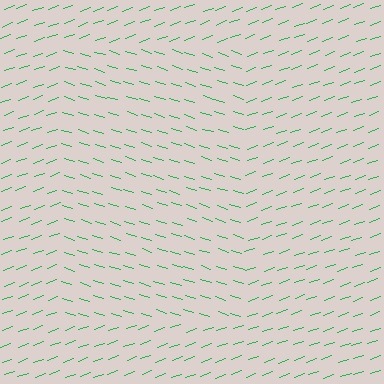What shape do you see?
I see a rectangle.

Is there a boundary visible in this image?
Yes, there is a texture boundary formed by a change in line orientation.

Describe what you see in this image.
The image is filled with small green line segments. A rectangle region in the image has lines oriented differently from the surrounding lines, creating a visible texture boundary.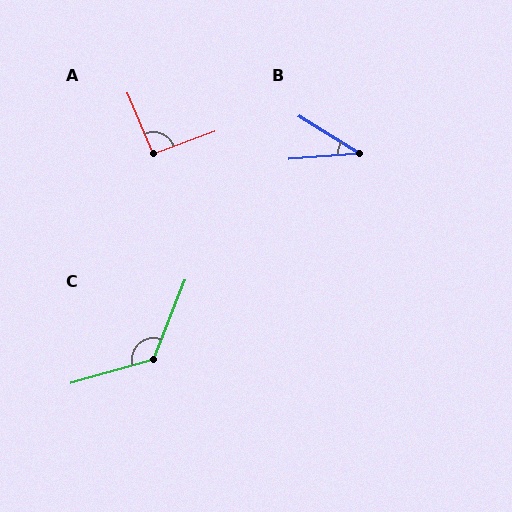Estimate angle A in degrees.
Approximately 93 degrees.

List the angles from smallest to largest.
B (36°), A (93°), C (127°).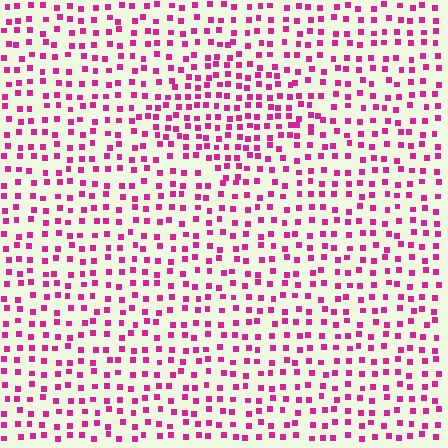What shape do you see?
I see a diamond.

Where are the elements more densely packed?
The elements are more densely packed inside the diamond boundary.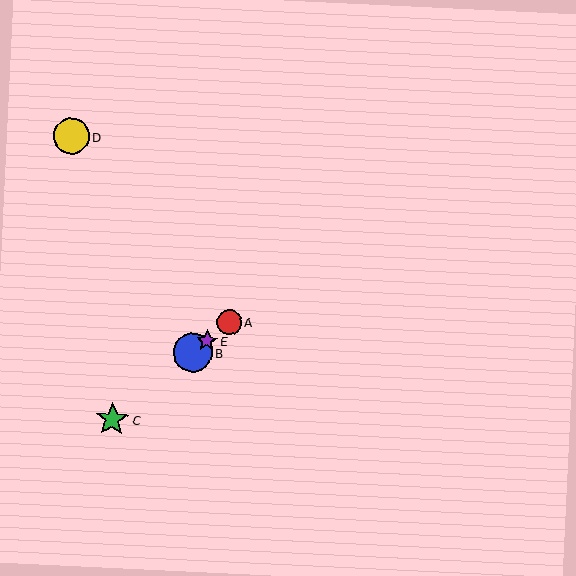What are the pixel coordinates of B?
Object B is at (193, 353).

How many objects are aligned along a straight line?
4 objects (A, B, C, E) are aligned along a straight line.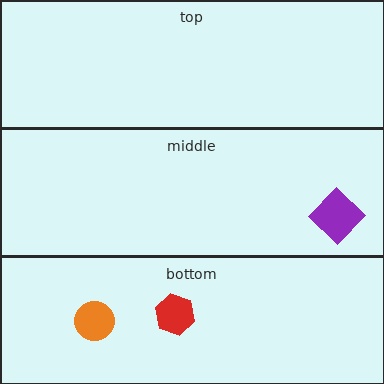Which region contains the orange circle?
The bottom region.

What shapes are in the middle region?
The purple diamond.